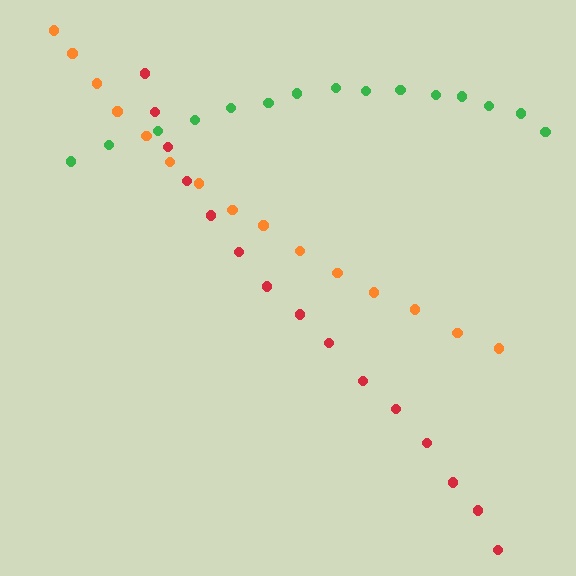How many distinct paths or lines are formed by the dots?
There are 3 distinct paths.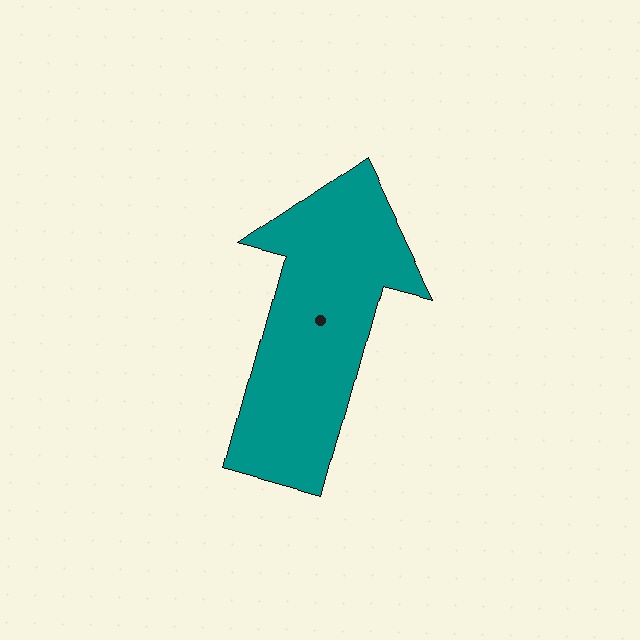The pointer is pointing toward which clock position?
Roughly 1 o'clock.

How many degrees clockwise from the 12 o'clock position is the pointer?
Approximately 15 degrees.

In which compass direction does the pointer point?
North.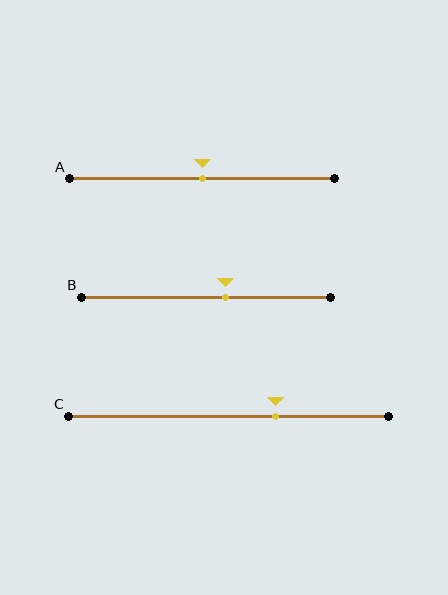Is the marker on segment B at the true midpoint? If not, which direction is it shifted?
No, the marker on segment B is shifted to the right by about 8% of the segment length.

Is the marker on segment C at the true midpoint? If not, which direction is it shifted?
No, the marker on segment C is shifted to the right by about 15% of the segment length.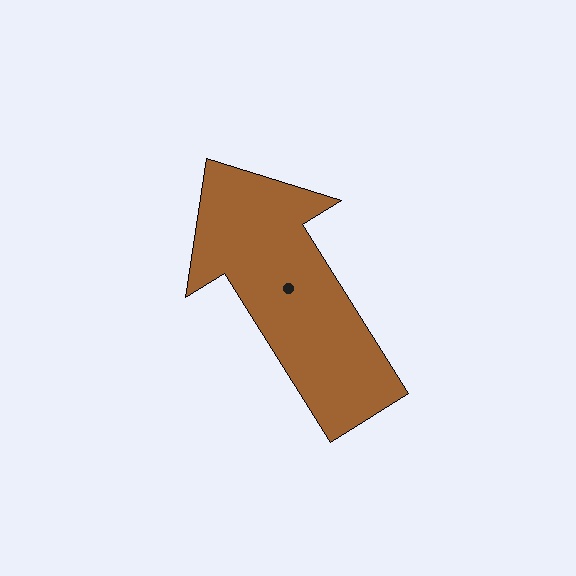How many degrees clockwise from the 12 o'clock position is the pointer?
Approximately 328 degrees.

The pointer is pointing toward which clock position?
Roughly 11 o'clock.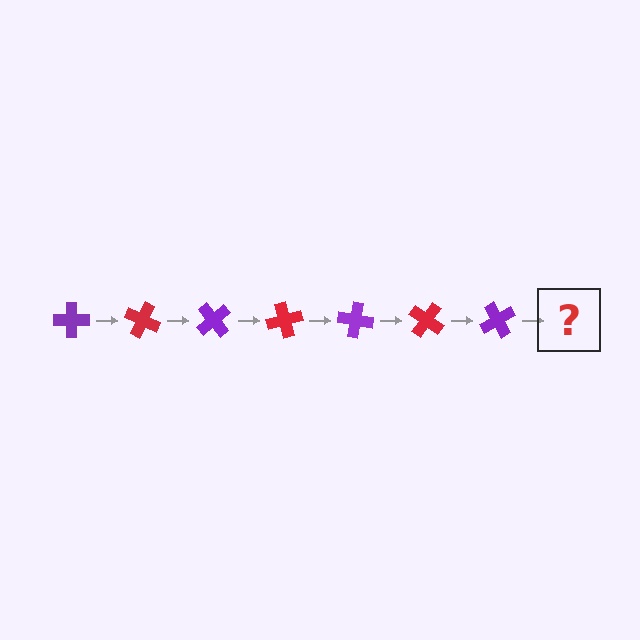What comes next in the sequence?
The next element should be a red cross, rotated 175 degrees from the start.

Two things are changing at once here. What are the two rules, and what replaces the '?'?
The two rules are that it rotates 25 degrees each step and the color cycles through purple and red. The '?' should be a red cross, rotated 175 degrees from the start.